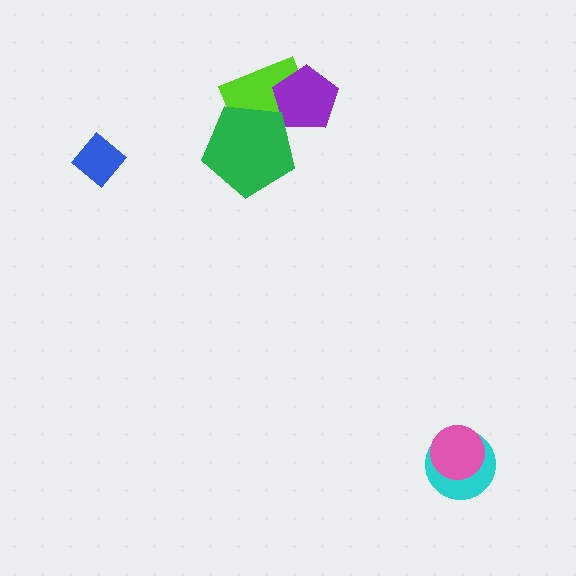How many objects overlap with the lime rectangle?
2 objects overlap with the lime rectangle.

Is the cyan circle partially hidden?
Yes, it is partially covered by another shape.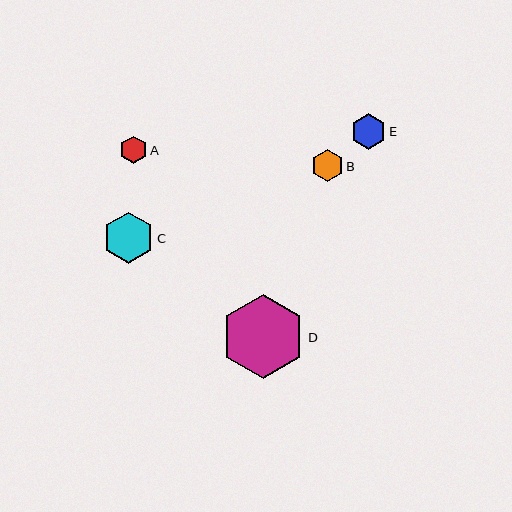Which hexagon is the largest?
Hexagon D is the largest with a size of approximately 84 pixels.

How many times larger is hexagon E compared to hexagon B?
Hexagon E is approximately 1.1 times the size of hexagon B.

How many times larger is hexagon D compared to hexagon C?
Hexagon D is approximately 1.6 times the size of hexagon C.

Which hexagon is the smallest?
Hexagon A is the smallest with a size of approximately 27 pixels.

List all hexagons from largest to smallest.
From largest to smallest: D, C, E, B, A.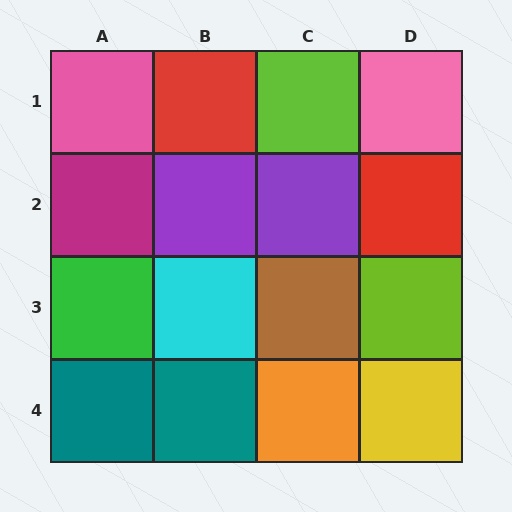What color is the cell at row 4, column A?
Teal.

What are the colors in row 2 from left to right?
Magenta, purple, purple, red.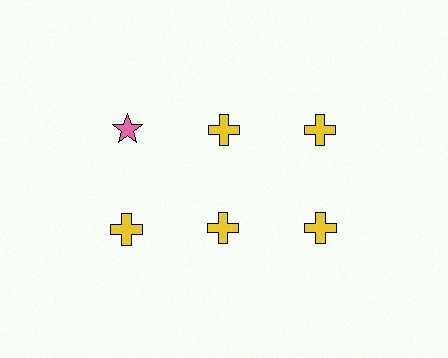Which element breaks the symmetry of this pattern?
The pink star in the top row, leftmost column breaks the symmetry. All other shapes are yellow crosses.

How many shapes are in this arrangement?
There are 6 shapes arranged in a grid pattern.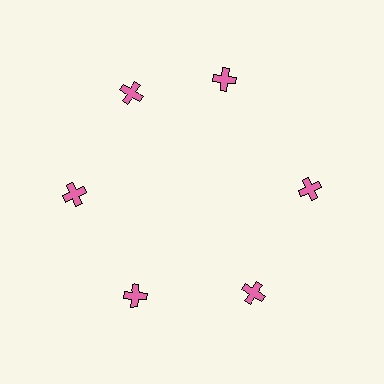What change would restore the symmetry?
The symmetry would be restored by rotating it back into even spacing with its neighbors so that all 6 crosses sit at equal angles and equal distance from the center.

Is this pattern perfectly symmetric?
No. The 6 pink crosses are arranged in a ring, but one element near the 1 o'clock position is rotated out of alignment along the ring, breaking the 6-fold rotational symmetry.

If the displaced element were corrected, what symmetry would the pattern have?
It would have 6-fold rotational symmetry — the pattern would map onto itself every 60 degrees.